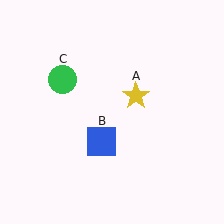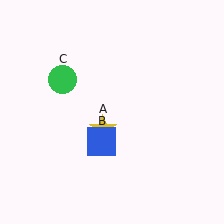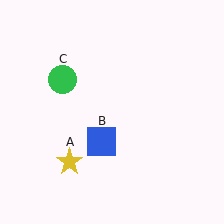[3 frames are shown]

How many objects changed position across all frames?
1 object changed position: yellow star (object A).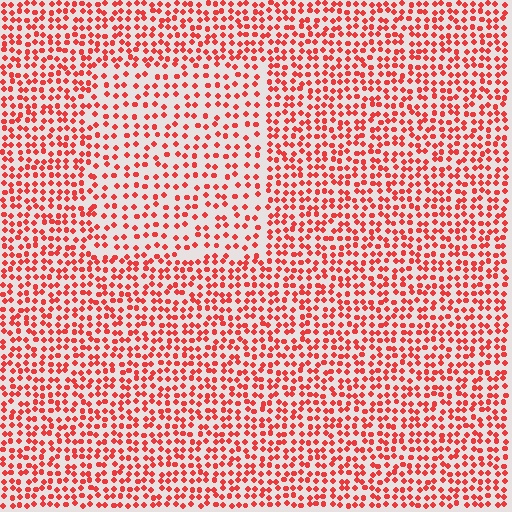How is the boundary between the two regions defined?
The boundary is defined by a change in element density (approximately 1.7x ratio). All elements are the same color, size, and shape.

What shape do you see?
I see a rectangle.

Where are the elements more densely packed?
The elements are more densely packed outside the rectangle boundary.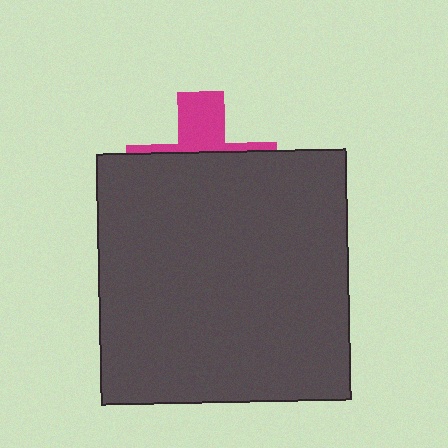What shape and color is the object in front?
The object in front is a dark gray square.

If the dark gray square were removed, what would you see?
You would see the complete magenta cross.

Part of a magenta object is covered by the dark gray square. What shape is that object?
It is a cross.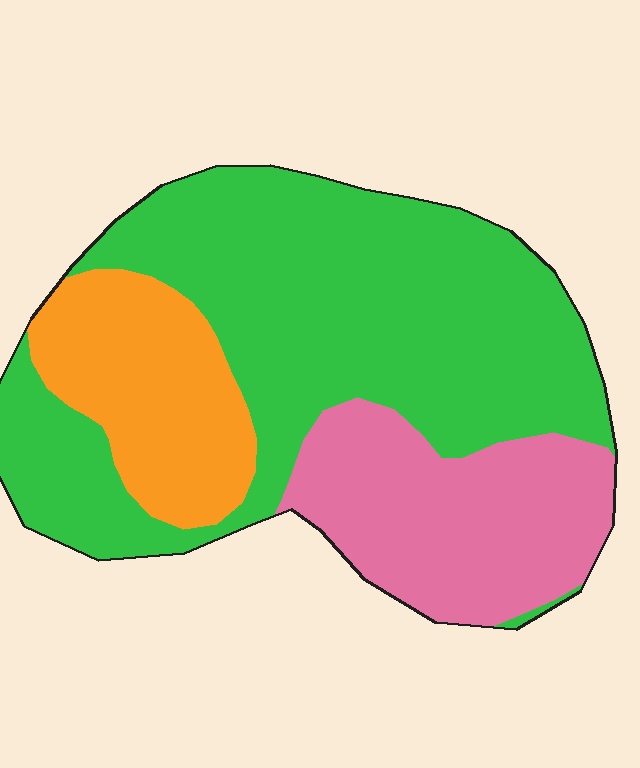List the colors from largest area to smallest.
From largest to smallest: green, pink, orange.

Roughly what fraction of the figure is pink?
Pink takes up about one quarter (1/4) of the figure.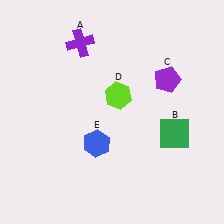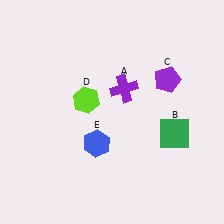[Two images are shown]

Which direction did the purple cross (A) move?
The purple cross (A) moved down.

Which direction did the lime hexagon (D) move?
The lime hexagon (D) moved left.